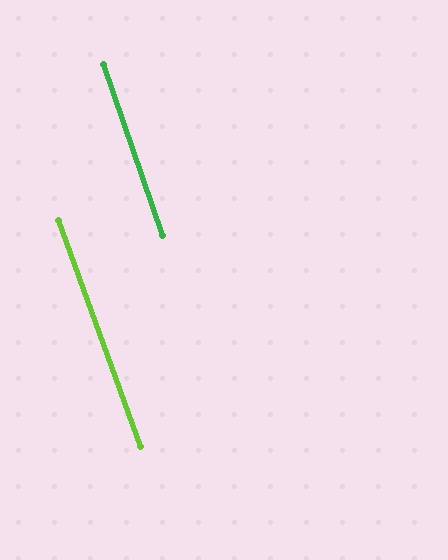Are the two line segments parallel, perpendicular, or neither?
Parallel — their directions differ by only 1.0°.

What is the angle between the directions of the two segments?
Approximately 1 degree.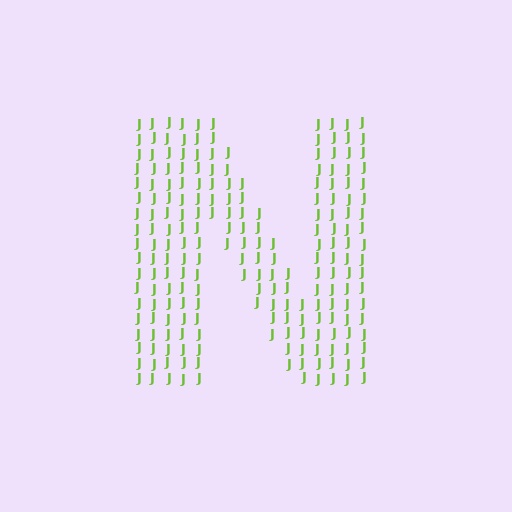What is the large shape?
The large shape is the letter N.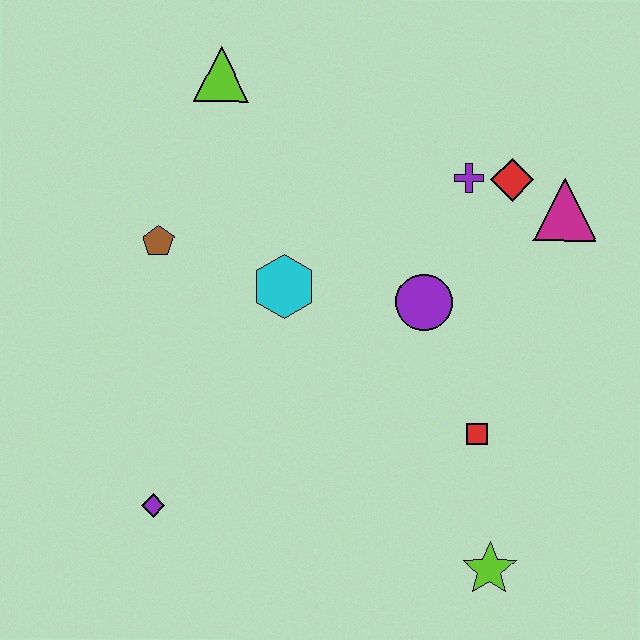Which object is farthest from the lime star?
The lime triangle is farthest from the lime star.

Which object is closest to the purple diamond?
The cyan hexagon is closest to the purple diamond.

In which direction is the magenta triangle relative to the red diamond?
The magenta triangle is to the right of the red diamond.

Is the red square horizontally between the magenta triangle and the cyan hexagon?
Yes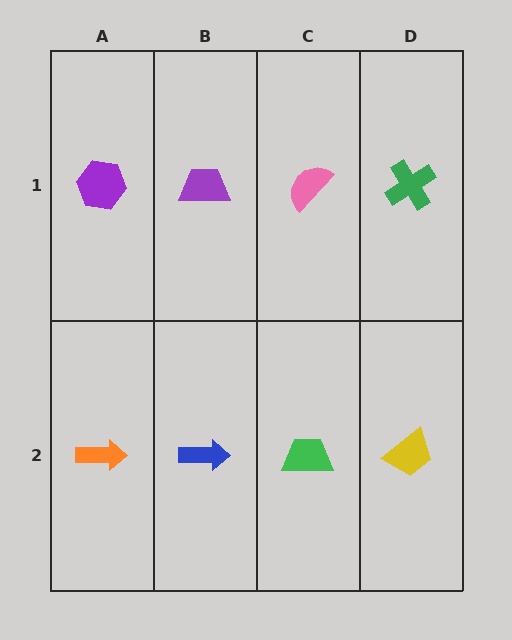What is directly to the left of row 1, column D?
A pink semicircle.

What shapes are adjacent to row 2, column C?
A pink semicircle (row 1, column C), a blue arrow (row 2, column B), a yellow trapezoid (row 2, column D).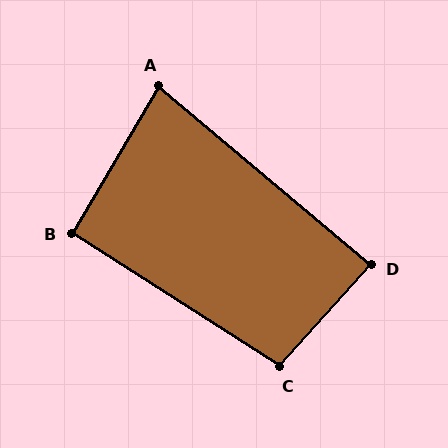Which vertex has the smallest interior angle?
A, at approximately 80 degrees.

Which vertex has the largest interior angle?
C, at approximately 100 degrees.